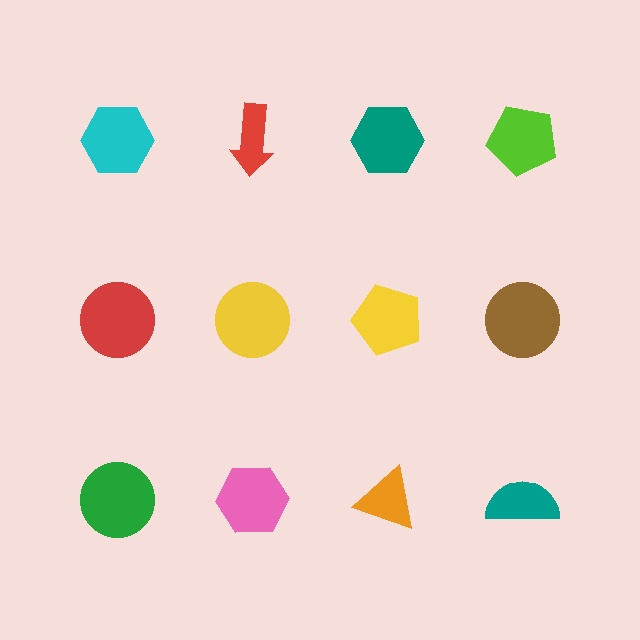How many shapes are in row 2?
4 shapes.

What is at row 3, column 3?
An orange triangle.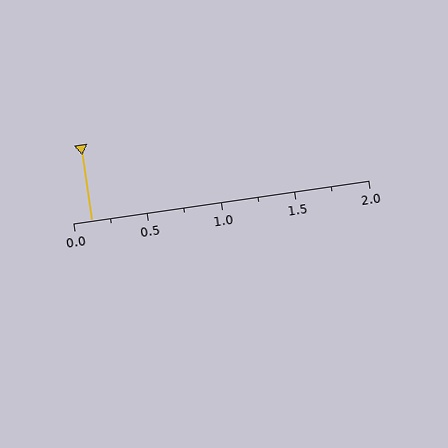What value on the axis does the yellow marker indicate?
The marker indicates approximately 0.12.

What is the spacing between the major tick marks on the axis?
The major ticks are spaced 0.5 apart.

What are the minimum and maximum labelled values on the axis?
The axis runs from 0.0 to 2.0.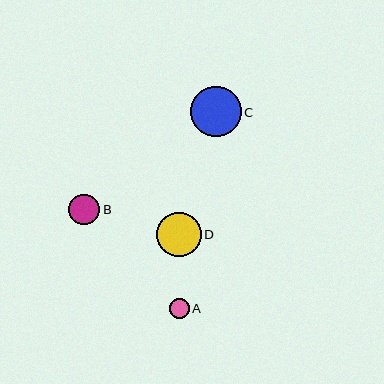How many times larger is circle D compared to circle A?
Circle D is approximately 2.3 times the size of circle A.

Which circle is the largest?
Circle C is the largest with a size of approximately 51 pixels.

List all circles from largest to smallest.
From largest to smallest: C, D, B, A.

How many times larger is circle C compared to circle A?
Circle C is approximately 2.7 times the size of circle A.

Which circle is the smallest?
Circle A is the smallest with a size of approximately 19 pixels.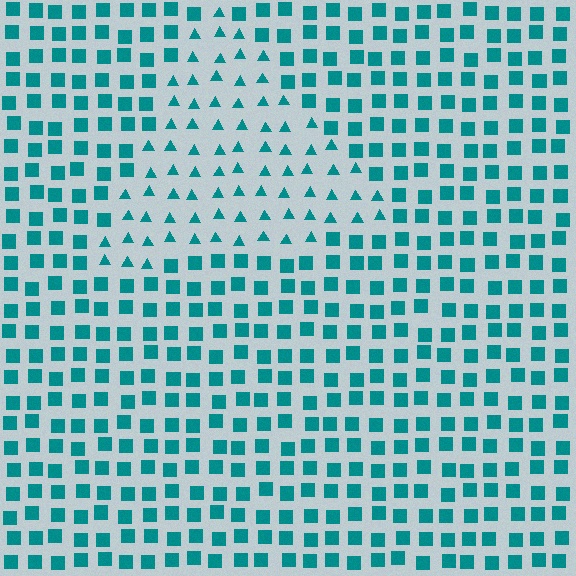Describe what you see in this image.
The image is filled with small teal elements arranged in a uniform grid. A triangle-shaped region contains triangles, while the surrounding area contains squares. The boundary is defined purely by the change in element shape.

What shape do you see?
I see a triangle.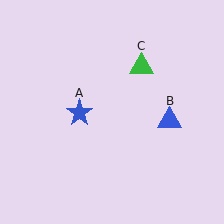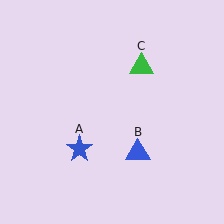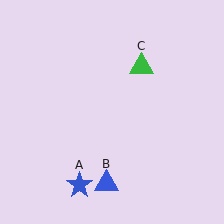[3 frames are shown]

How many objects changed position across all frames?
2 objects changed position: blue star (object A), blue triangle (object B).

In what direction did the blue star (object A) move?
The blue star (object A) moved down.